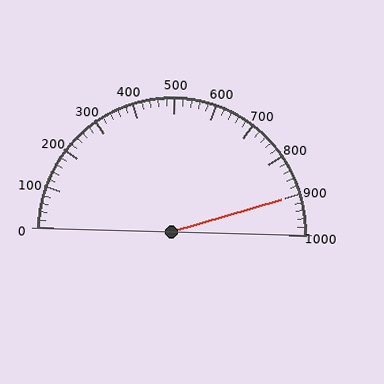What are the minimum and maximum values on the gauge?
The gauge ranges from 0 to 1000.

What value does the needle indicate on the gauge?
The needle indicates approximately 900.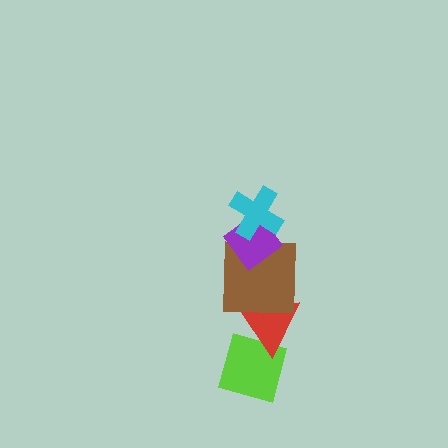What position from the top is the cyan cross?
The cyan cross is 1st from the top.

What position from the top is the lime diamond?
The lime diamond is 5th from the top.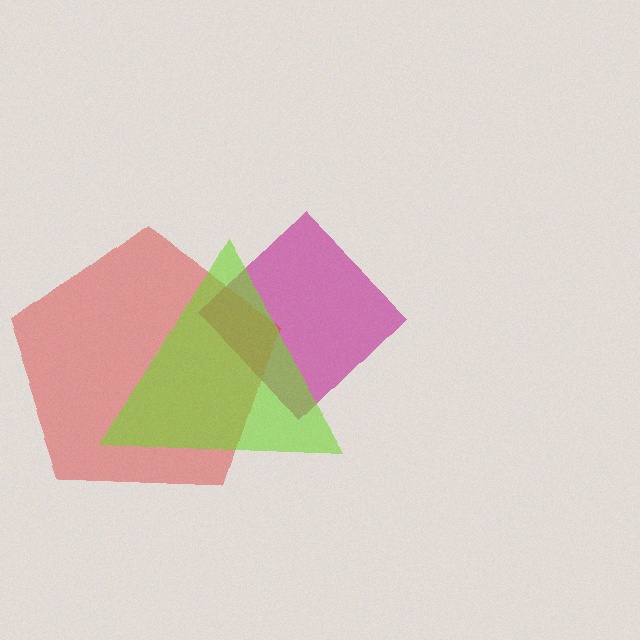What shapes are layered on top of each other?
The layered shapes are: a magenta diamond, a red pentagon, a lime triangle.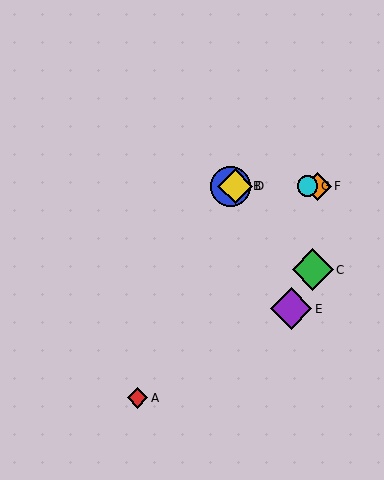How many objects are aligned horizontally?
4 objects (B, D, F, G) are aligned horizontally.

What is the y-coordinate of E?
Object E is at y≈309.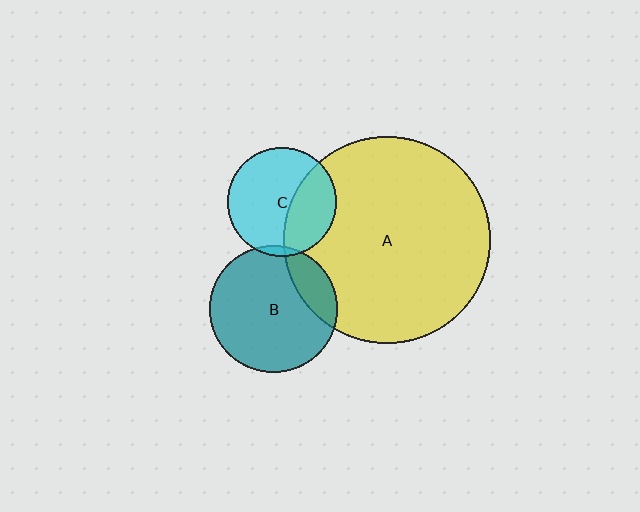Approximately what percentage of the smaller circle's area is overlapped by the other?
Approximately 35%.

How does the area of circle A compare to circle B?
Approximately 2.7 times.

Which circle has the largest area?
Circle A (yellow).